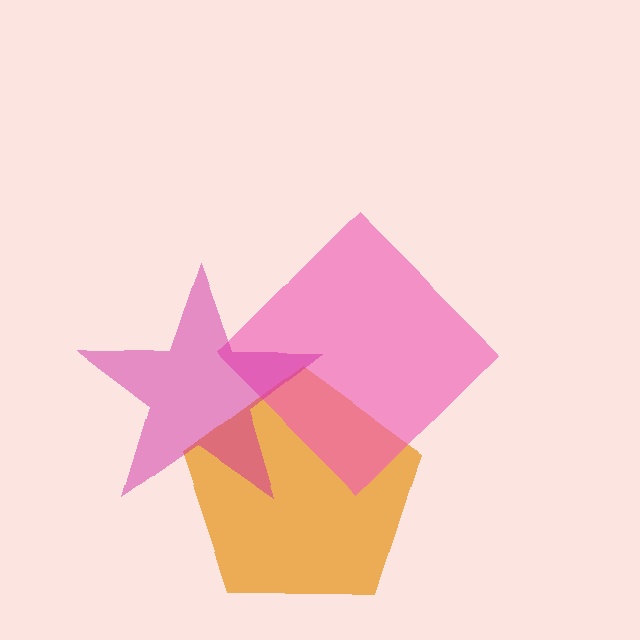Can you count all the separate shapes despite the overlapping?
Yes, there are 3 separate shapes.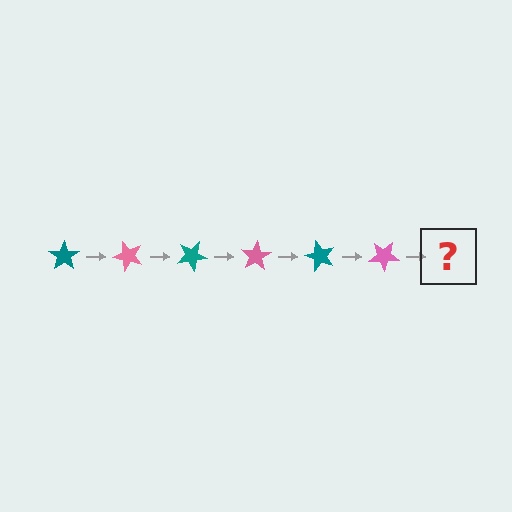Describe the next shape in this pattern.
It should be a teal star, rotated 300 degrees from the start.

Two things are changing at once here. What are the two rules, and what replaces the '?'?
The two rules are that it rotates 50 degrees each step and the color cycles through teal and pink. The '?' should be a teal star, rotated 300 degrees from the start.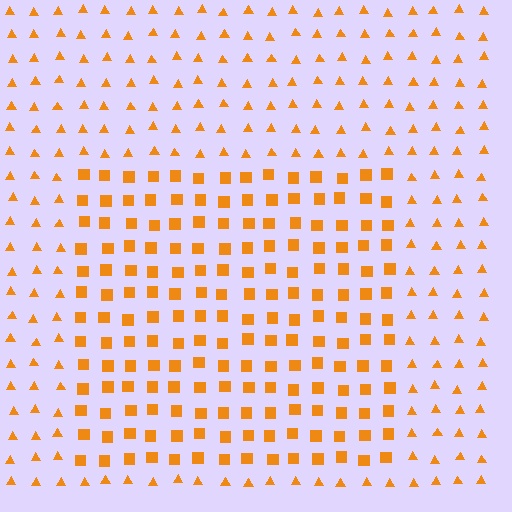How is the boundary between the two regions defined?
The boundary is defined by a change in element shape: squares inside vs. triangles outside. All elements share the same color and spacing.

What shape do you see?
I see a rectangle.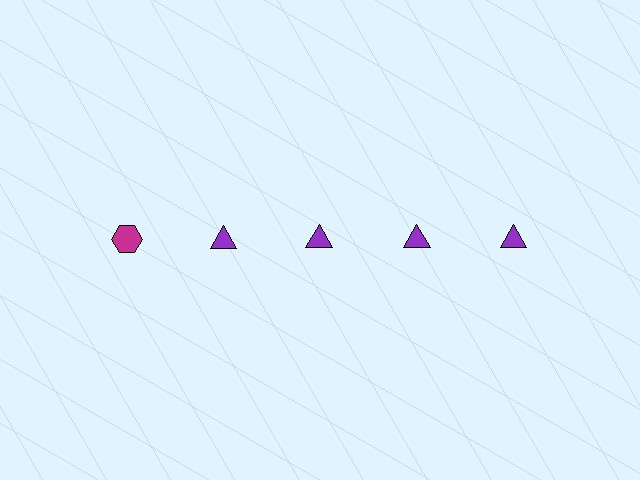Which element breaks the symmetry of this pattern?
The magenta hexagon in the top row, leftmost column breaks the symmetry. All other shapes are purple triangles.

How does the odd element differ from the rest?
It differs in both color (magenta instead of purple) and shape (hexagon instead of triangle).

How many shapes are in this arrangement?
There are 5 shapes arranged in a grid pattern.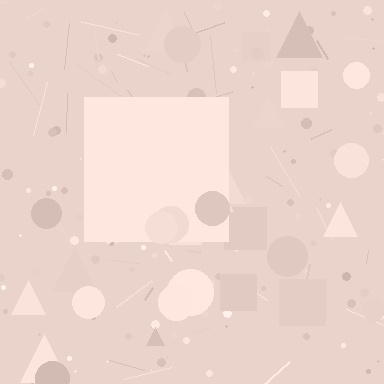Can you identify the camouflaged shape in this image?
The camouflaged shape is a square.